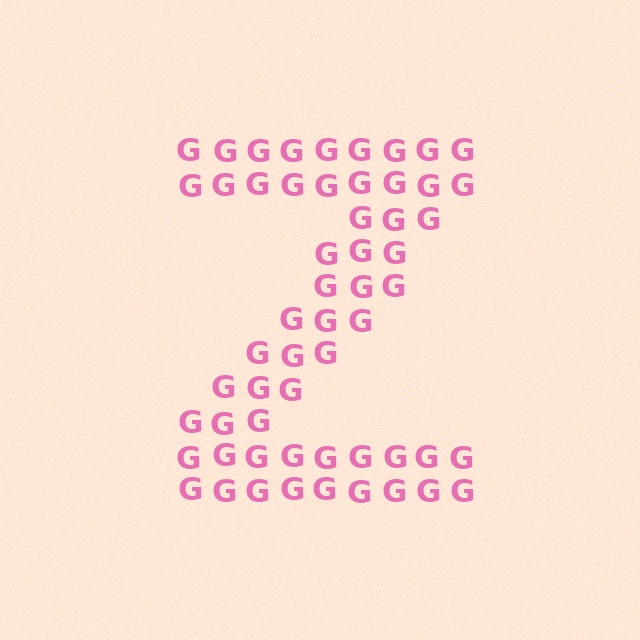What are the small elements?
The small elements are letter G's.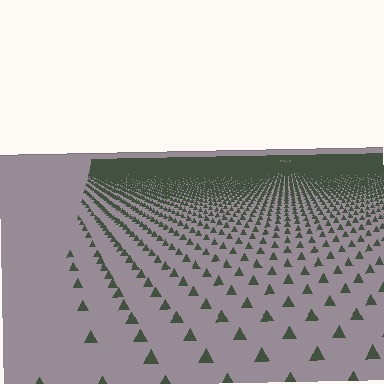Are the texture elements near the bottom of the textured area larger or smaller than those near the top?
Larger. Near the bottom, elements are closer to the viewer and appear at a bigger on-screen size.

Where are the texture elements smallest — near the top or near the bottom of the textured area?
Near the top.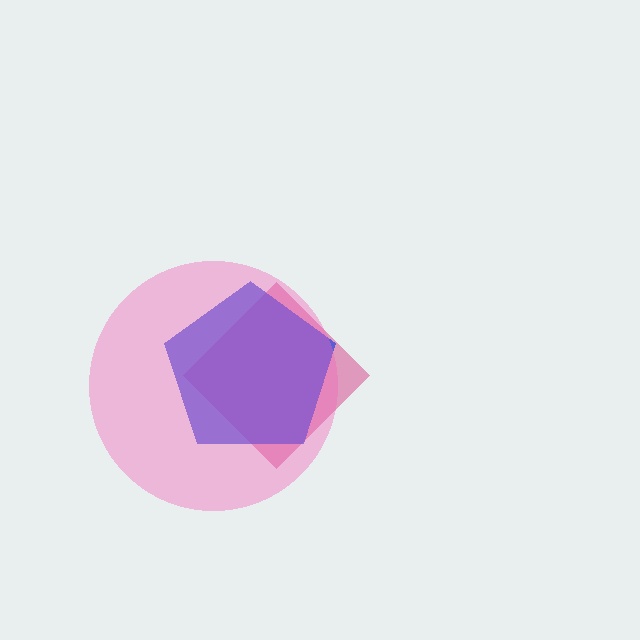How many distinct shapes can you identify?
There are 3 distinct shapes: a magenta diamond, a blue pentagon, a pink circle.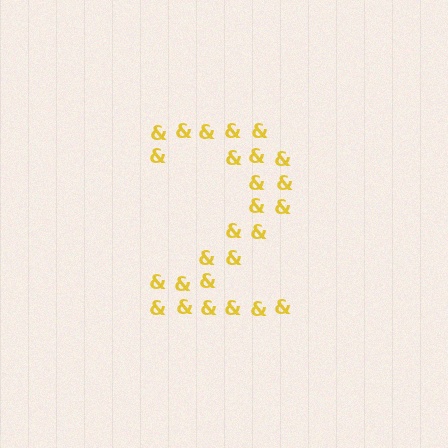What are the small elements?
The small elements are ampersands.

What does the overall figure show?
The overall figure shows the digit 2.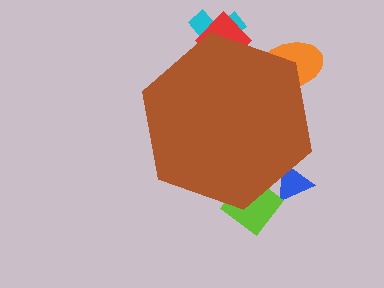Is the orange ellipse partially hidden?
Yes, the orange ellipse is partially hidden behind the brown hexagon.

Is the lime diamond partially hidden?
Yes, the lime diamond is partially hidden behind the brown hexagon.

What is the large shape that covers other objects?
A brown hexagon.